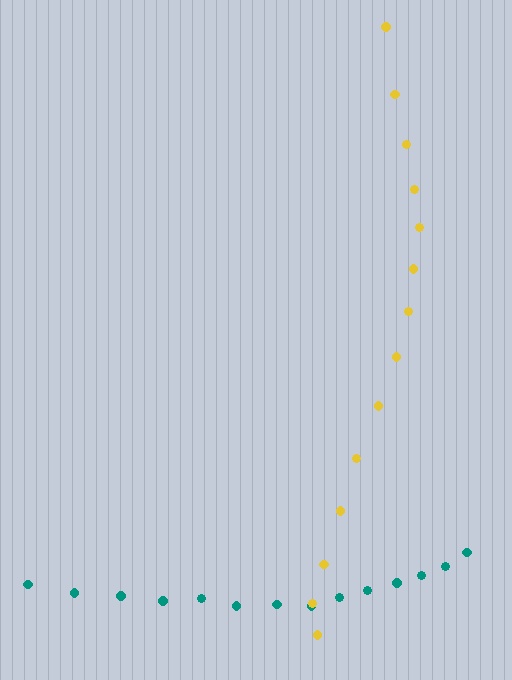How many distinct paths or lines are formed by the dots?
There are 2 distinct paths.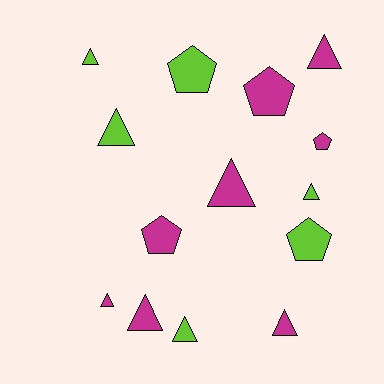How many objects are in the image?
There are 14 objects.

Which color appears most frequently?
Magenta, with 8 objects.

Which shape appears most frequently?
Triangle, with 9 objects.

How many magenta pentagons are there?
There are 3 magenta pentagons.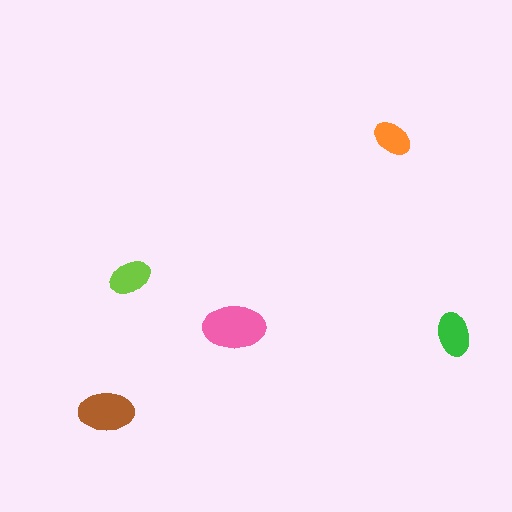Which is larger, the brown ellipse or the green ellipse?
The brown one.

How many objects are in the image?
There are 5 objects in the image.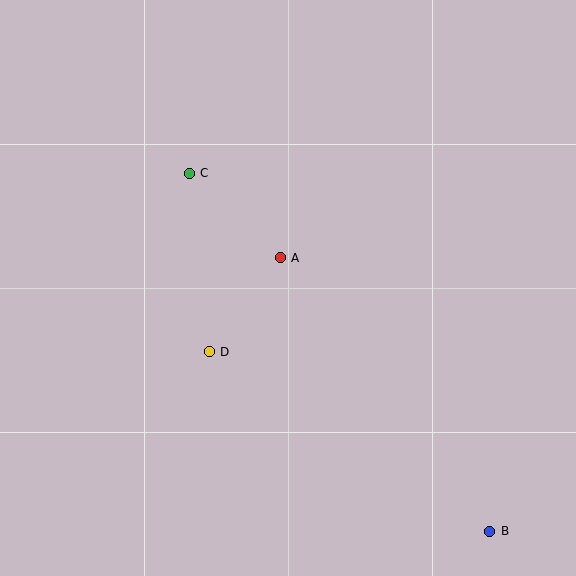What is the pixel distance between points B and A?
The distance between B and A is 345 pixels.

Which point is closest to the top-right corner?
Point A is closest to the top-right corner.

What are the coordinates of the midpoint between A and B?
The midpoint between A and B is at (385, 394).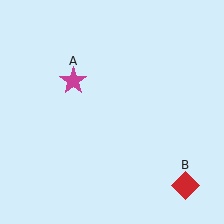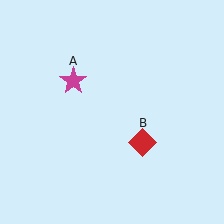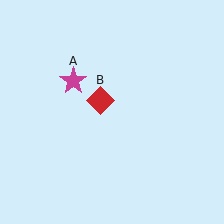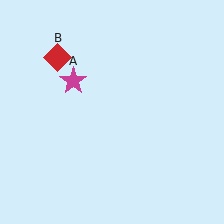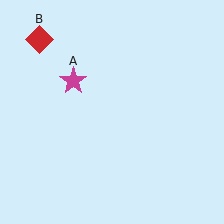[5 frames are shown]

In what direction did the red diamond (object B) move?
The red diamond (object B) moved up and to the left.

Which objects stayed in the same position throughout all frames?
Magenta star (object A) remained stationary.